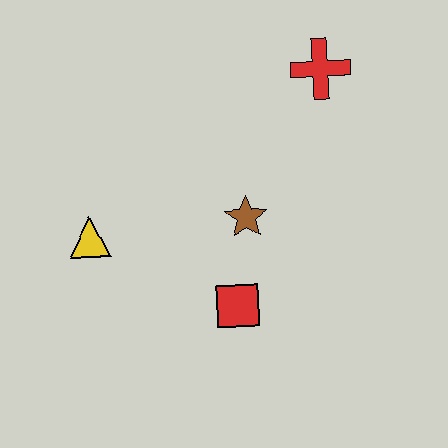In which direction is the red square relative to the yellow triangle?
The red square is to the right of the yellow triangle.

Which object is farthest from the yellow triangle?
The red cross is farthest from the yellow triangle.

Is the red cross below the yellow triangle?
No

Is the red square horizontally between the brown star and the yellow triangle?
Yes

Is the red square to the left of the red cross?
Yes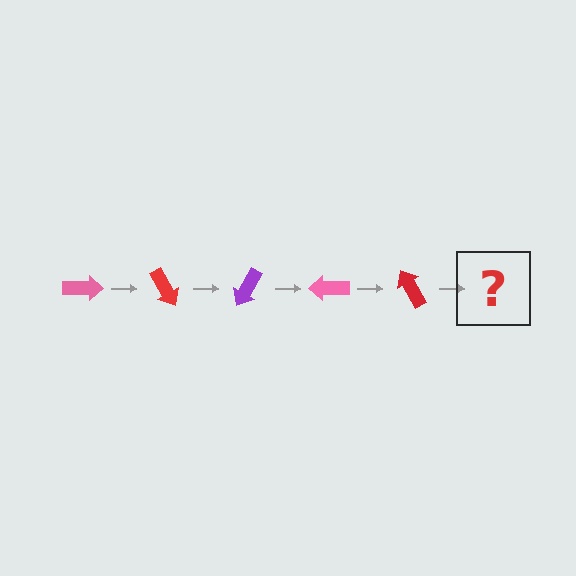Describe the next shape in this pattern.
It should be a purple arrow, rotated 300 degrees from the start.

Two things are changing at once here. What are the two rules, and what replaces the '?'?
The two rules are that it rotates 60 degrees each step and the color cycles through pink, red, and purple. The '?' should be a purple arrow, rotated 300 degrees from the start.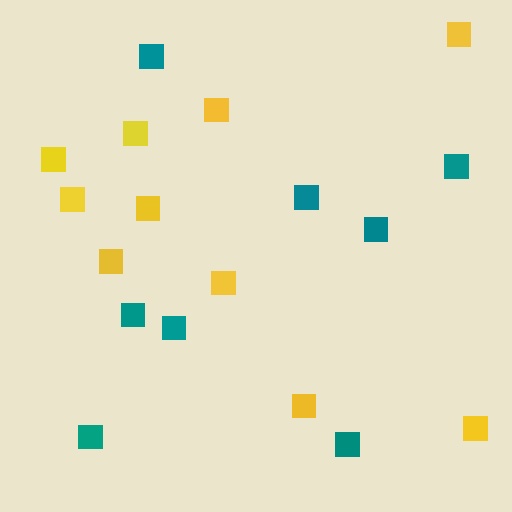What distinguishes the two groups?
There are 2 groups: one group of yellow squares (10) and one group of teal squares (8).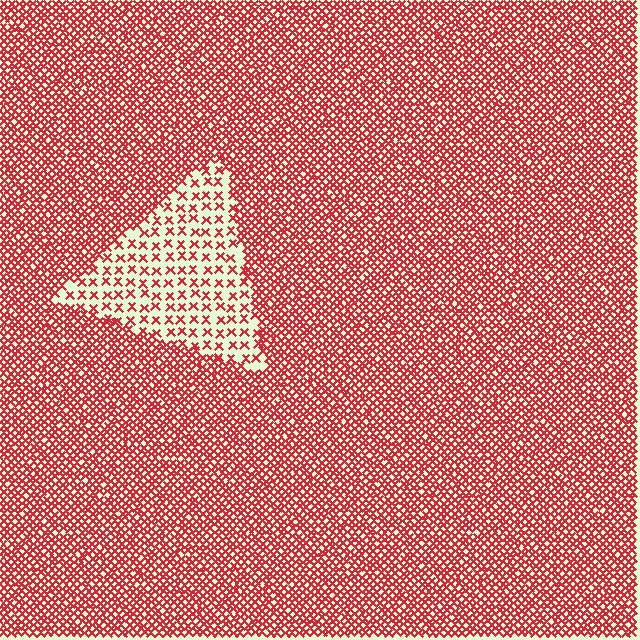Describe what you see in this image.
The image contains small red elements arranged at two different densities. A triangle-shaped region is visible where the elements are less densely packed than the surrounding area.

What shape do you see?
I see a triangle.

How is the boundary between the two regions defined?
The boundary is defined by a change in element density (approximately 2.9x ratio). All elements are the same color, size, and shape.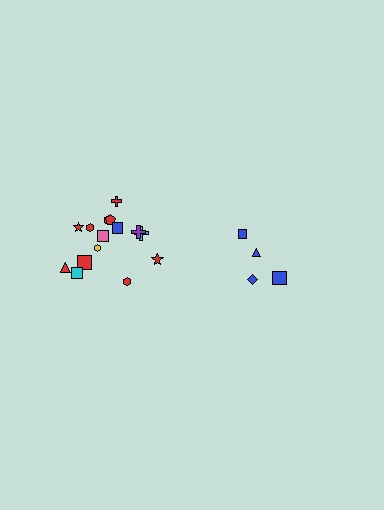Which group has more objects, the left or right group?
The left group.